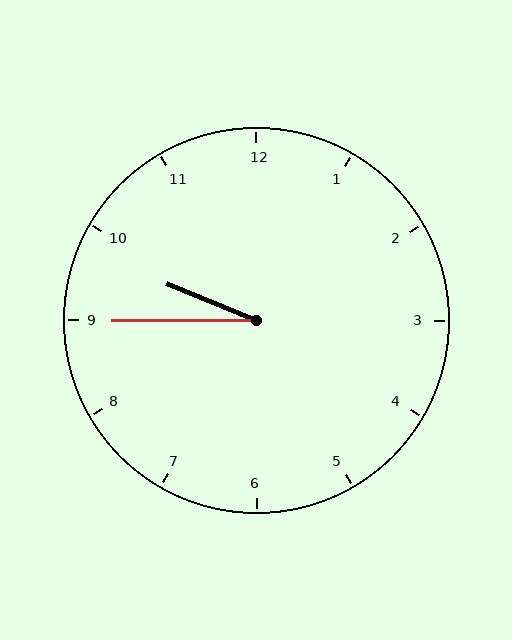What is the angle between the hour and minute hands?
Approximately 22 degrees.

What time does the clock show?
9:45.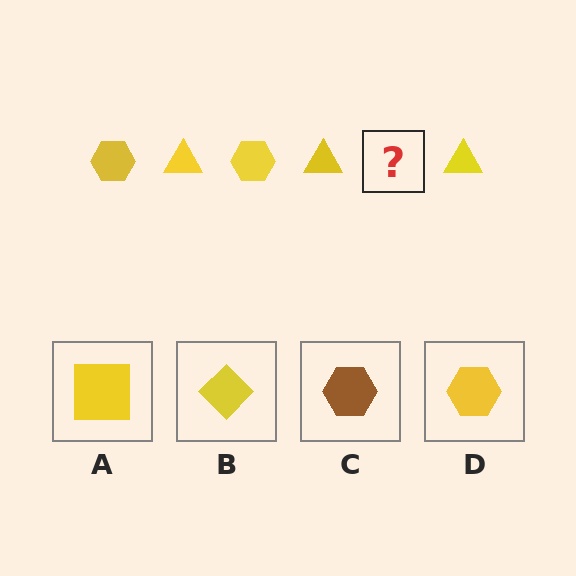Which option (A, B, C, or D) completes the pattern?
D.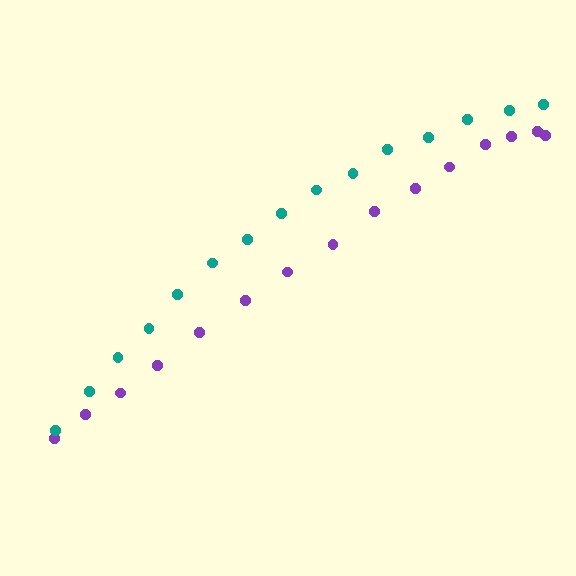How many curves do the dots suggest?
There are 2 distinct paths.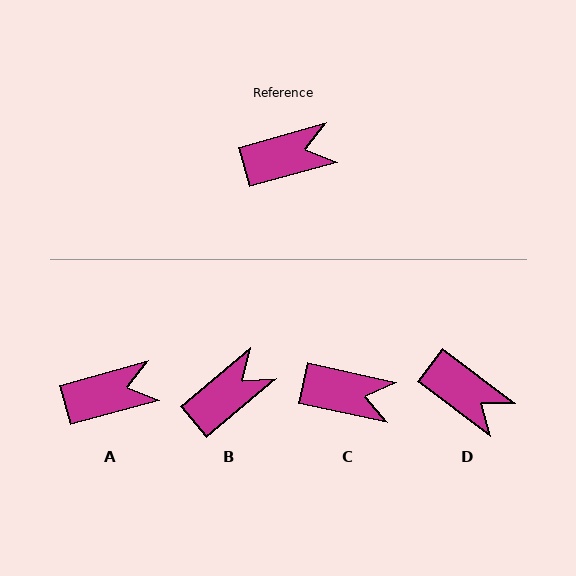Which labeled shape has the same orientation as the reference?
A.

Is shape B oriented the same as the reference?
No, it is off by about 25 degrees.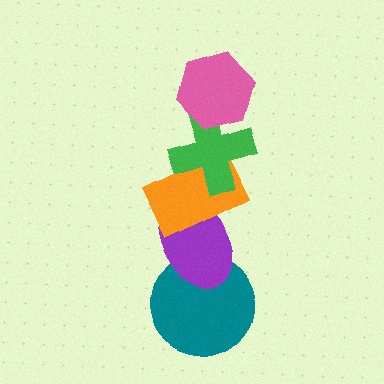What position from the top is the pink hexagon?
The pink hexagon is 1st from the top.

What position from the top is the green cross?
The green cross is 2nd from the top.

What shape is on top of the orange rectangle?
The green cross is on top of the orange rectangle.